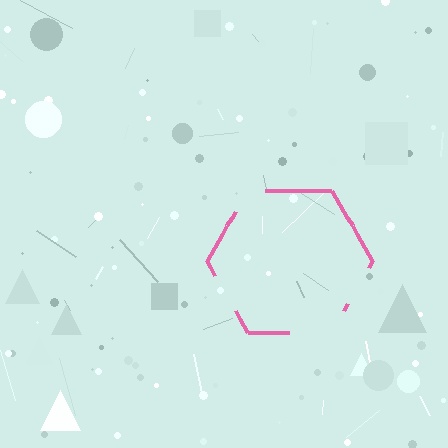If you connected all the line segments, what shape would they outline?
They would outline a hexagon.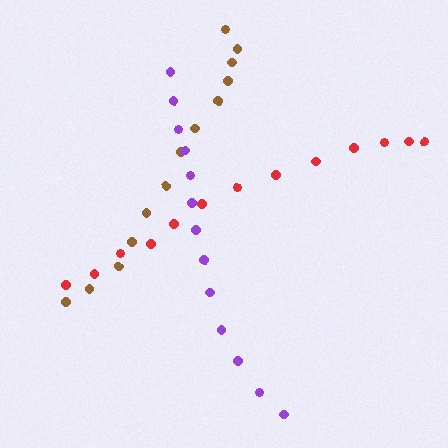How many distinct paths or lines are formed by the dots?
There are 3 distinct paths.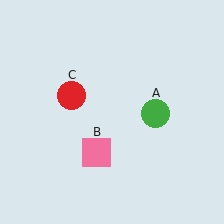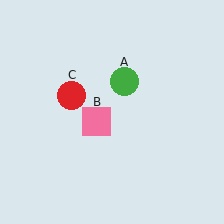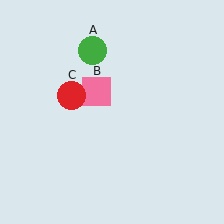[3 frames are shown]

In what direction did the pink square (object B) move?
The pink square (object B) moved up.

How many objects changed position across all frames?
2 objects changed position: green circle (object A), pink square (object B).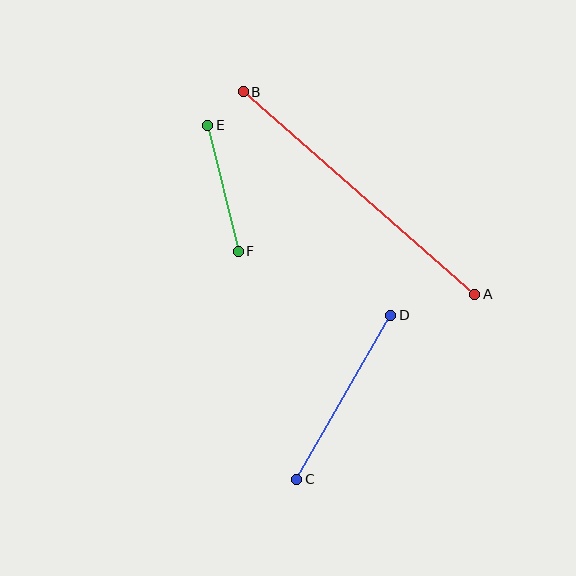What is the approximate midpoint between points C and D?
The midpoint is at approximately (344, 397) pixels.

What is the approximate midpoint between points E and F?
The midpoint is at approximately (223, 188) pixels.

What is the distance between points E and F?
The distance is approximately 129 pixels.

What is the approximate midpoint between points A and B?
The midpoint is at approximately (359, 193) pixels.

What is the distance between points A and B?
The distance is approximately 308 pixels.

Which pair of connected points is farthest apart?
Points A and B are farthest apart.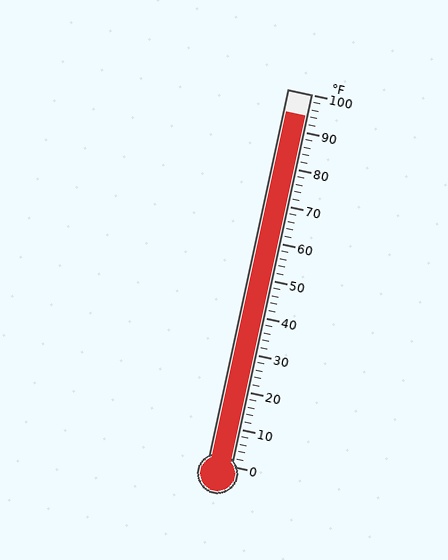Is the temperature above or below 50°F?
The temperature is above 50°F.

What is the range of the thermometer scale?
The thermometer scale ranges from 0°F to 100°F.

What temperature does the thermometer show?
The thermometer shows approximately 94°F.